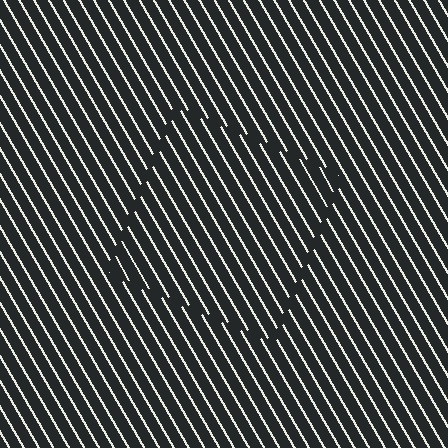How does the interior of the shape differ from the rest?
The interior of the shape contains the same grating, shifted by half a period — the contour is defined by the phase discontinuity where line-ends from the inner and outer gratings abut.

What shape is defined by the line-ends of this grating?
An illusory square. The interior of the shape contains the same grating, shifted by half a period — the contour is defined by the phase discontinuity where line-ends from the inner and outer gratings abut.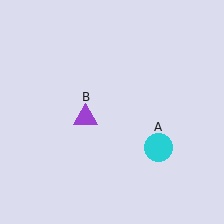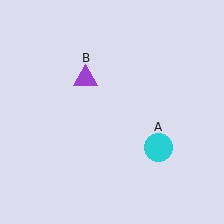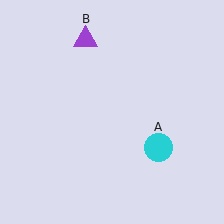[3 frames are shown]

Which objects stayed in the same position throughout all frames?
Cyan circle (object A) remained stationary.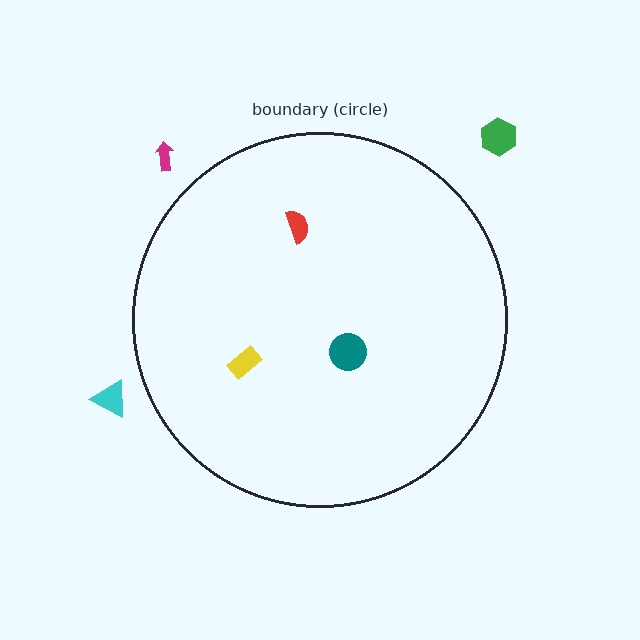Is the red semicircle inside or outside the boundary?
Inside.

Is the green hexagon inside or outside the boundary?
Outside.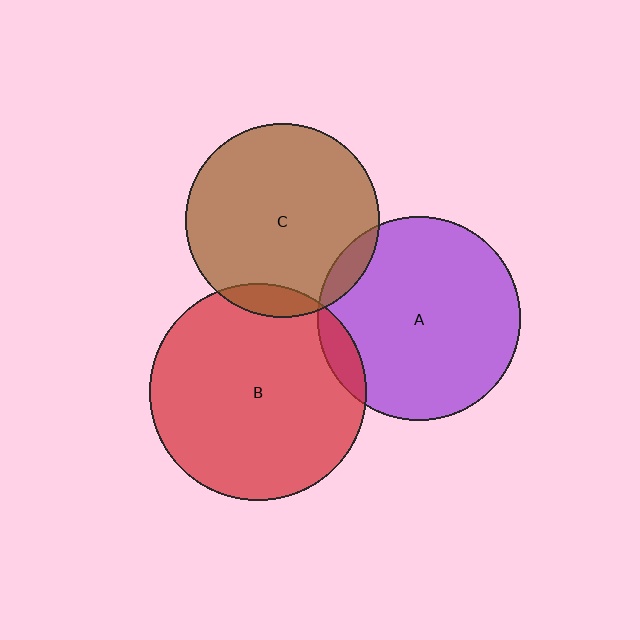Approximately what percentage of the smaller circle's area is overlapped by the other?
Approximately 5%.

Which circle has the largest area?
Circle B (red).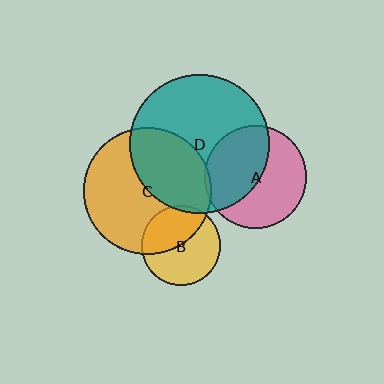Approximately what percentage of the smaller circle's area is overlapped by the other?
Approximately 5%.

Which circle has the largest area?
Circle D (teal).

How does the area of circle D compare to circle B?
Approximately 3.1 times.